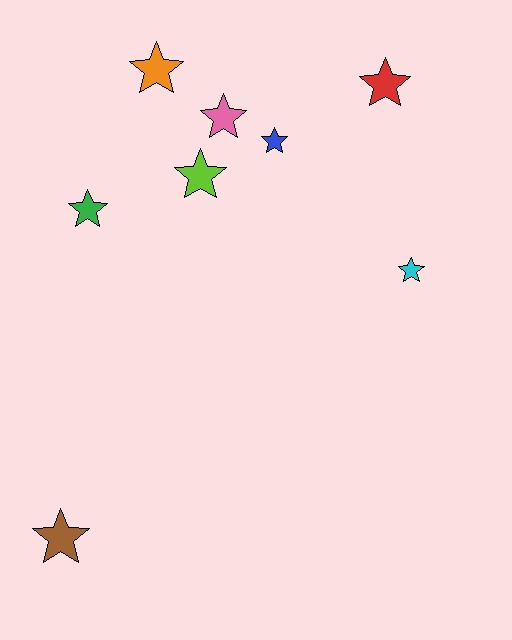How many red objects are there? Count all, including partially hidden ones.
There is 1 red object.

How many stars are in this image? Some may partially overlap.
There are 8 stars.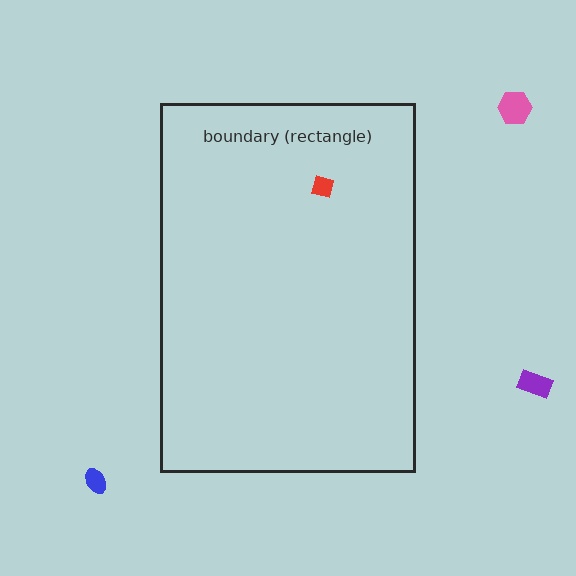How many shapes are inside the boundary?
1 inside, 3 outside.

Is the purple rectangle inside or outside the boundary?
Outside.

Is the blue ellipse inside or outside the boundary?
Outside.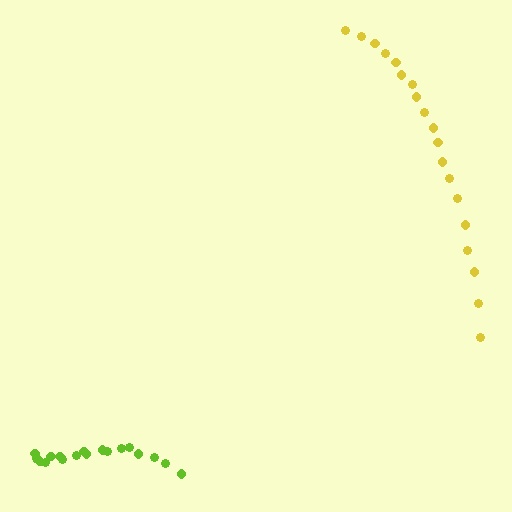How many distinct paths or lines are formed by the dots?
There are 2 distinct paths.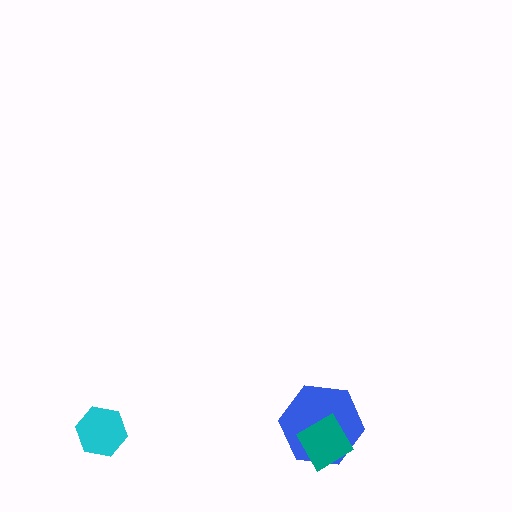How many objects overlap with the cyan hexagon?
0 objects overlap with the cyan hexagon.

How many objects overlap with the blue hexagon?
1 object overlaps with the blue hexagon.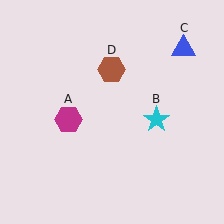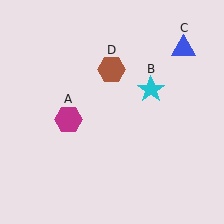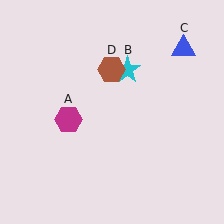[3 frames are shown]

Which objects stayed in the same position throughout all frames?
Magenta hexagon (object A) and blue triangle (object C) and brown hexagon (object D) remained stationary.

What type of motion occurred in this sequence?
The cyan star (object B) rotated counterclockwise around the center of the scene.